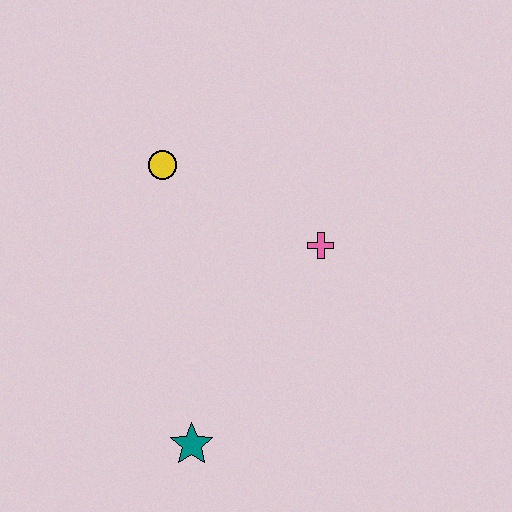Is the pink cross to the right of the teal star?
Yes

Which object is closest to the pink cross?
The yellow circle is closest to the pink cross.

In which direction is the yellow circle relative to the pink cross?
The yellow circle is to the left of the pink cross.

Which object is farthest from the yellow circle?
The teal star is farthest from the yellow circle.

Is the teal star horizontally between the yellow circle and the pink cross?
Yes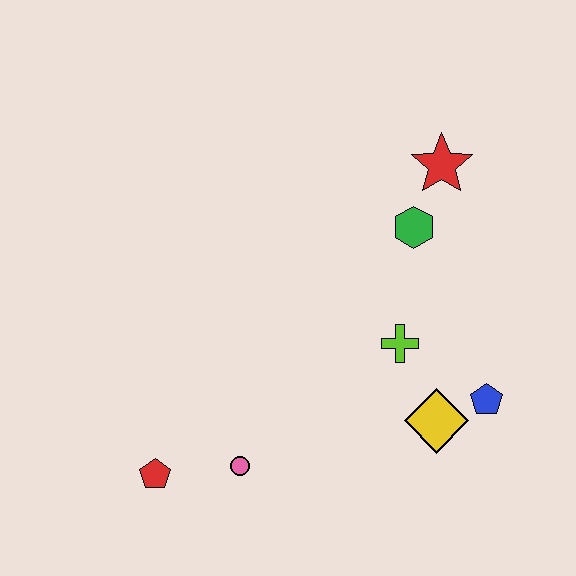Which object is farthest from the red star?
The red pentagon is farthest from the red star.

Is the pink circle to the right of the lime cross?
No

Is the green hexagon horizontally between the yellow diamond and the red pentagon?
Yes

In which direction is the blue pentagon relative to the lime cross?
The blue pentagon is to the right of the lime cross.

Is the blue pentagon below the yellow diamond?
No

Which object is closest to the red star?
The green hexagon is closest to the red star.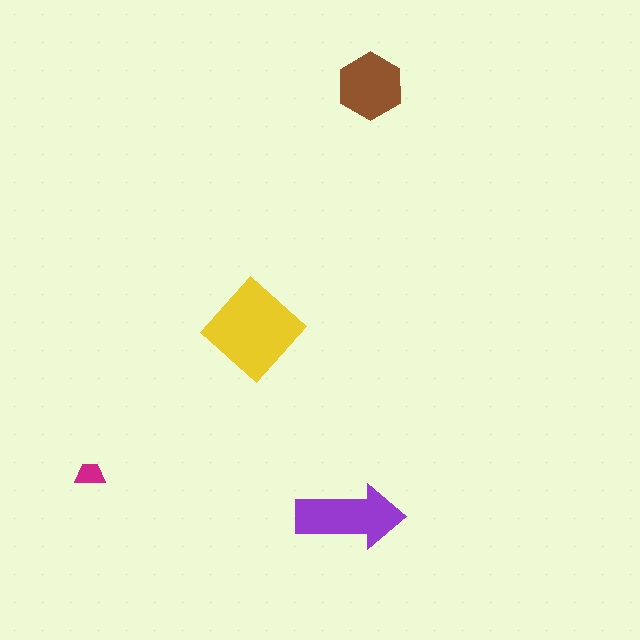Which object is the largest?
The yellow diamond.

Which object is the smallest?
The magenta trapezoid.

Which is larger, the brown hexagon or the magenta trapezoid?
The brown hexagon.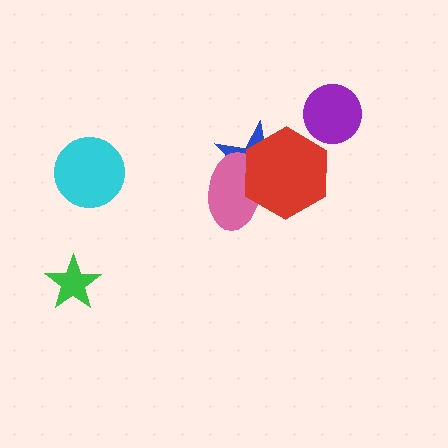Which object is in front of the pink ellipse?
The red hexagon is in front of the pink ellipse.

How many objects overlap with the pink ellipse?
2 objects overlap with the pink ellipse.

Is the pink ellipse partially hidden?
Yes, it is partially covered by another shape.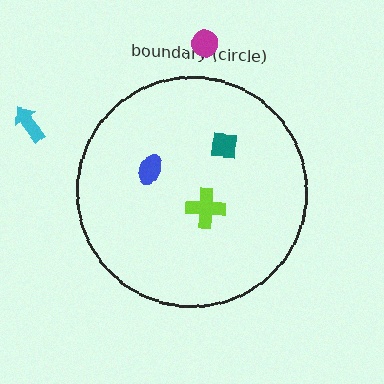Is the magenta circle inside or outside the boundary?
Outside.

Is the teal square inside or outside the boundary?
Inside.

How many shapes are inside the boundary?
3 inside, 2 outside.